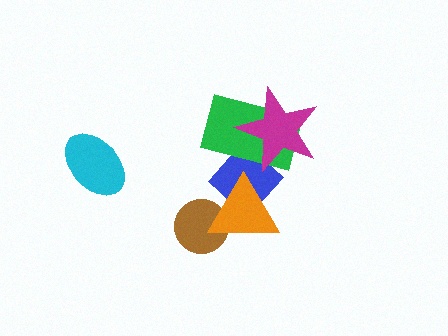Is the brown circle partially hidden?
Yes, it is partially covered by another shape.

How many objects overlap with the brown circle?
1 object overlaps with the brown circle.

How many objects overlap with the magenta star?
2 objects overlap with the magenta star.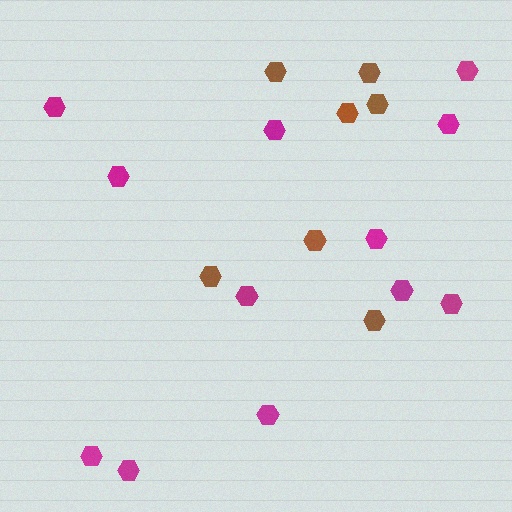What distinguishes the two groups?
There are 2 groups: one group of brown hexagons (7) and one group of magenta hexagons (12).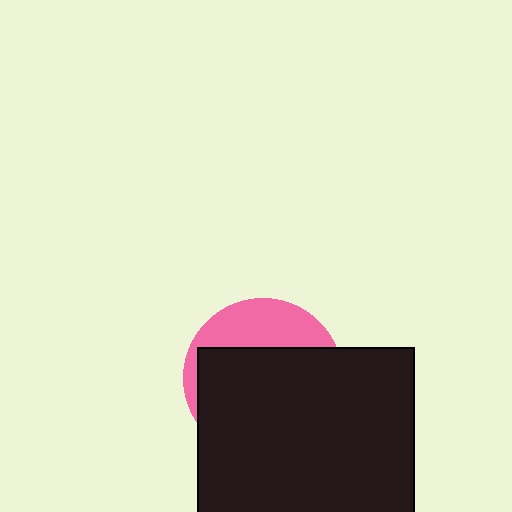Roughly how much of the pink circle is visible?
A small part of it is visible (roughly 30%).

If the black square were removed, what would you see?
You would see the complete pink circle.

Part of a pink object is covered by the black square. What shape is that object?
It is a circle.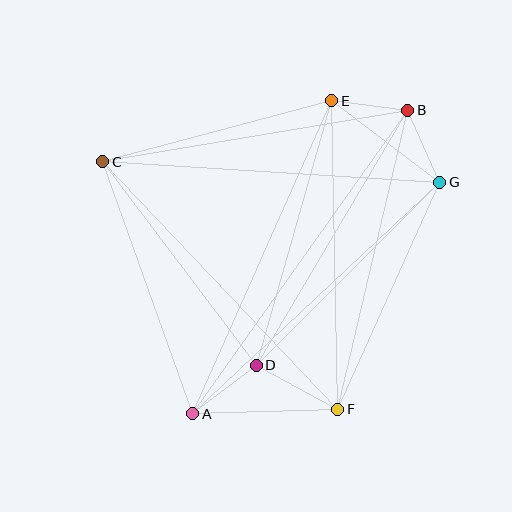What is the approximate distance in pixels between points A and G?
The distance between A and G is approximately 338 pixels.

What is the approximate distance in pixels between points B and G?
The distance between B and G is approximately 79 pixels.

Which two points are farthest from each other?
Points A and B are farthest from each other.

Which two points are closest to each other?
Points B and E are closest to each other.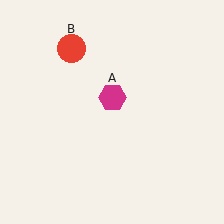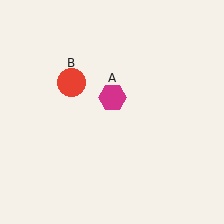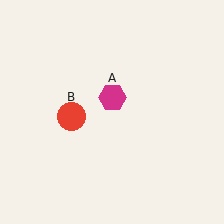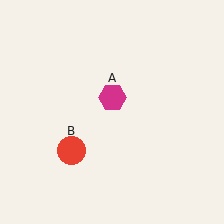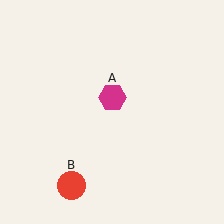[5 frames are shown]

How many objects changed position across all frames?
1 object changed position: red circle (object B).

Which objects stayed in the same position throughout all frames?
Magenta hexagon (object A) remained stationary.